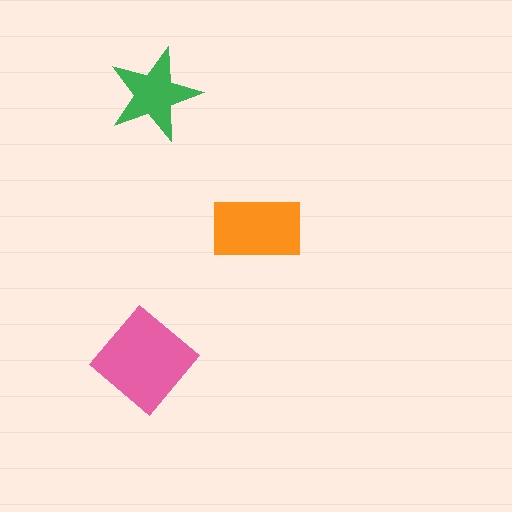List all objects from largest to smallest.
The pink diamond, the orange rectangle, the green star.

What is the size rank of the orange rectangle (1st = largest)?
2nd.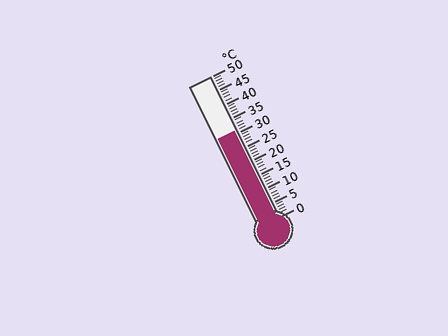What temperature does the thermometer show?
The thermometer shows approximately 31°C.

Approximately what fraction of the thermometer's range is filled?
The thermometer is filled to approximately 60% of its range.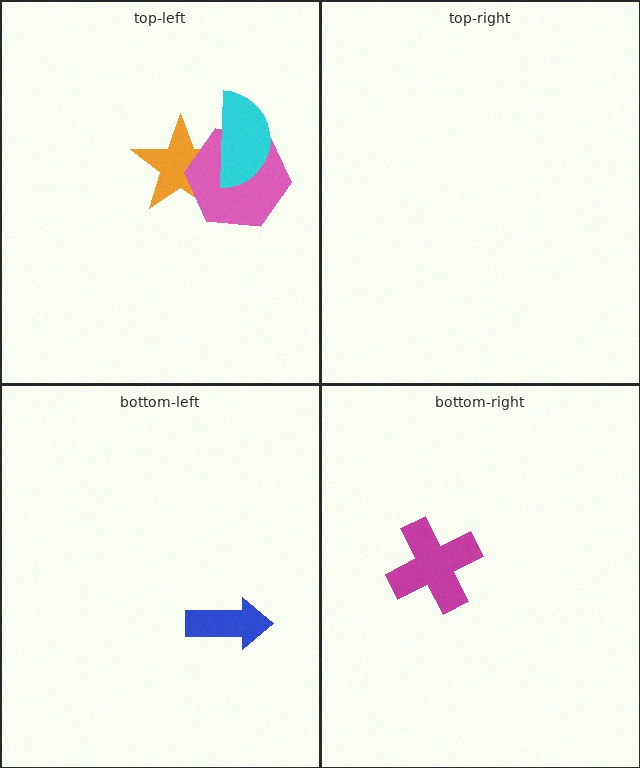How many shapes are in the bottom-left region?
1.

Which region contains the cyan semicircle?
The top-left region.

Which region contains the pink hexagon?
The top-left region.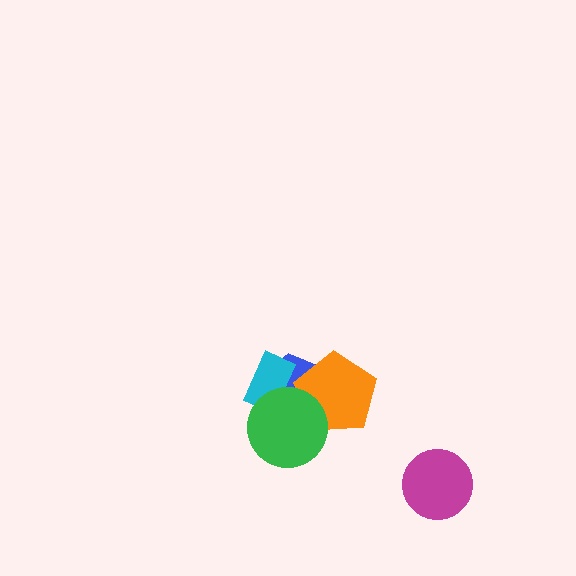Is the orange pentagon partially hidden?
Yes, it is partially covered by another shape.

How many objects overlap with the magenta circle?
0 objects overlap with the magenta circle.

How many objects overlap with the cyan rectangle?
2 objects overlap with the cyan rectangle.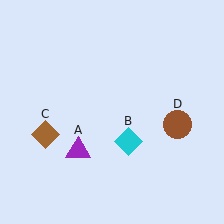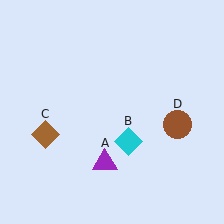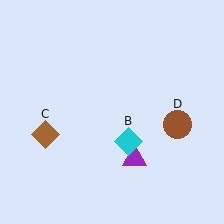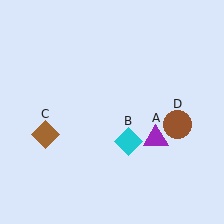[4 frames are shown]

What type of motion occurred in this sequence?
The purple triangle (object A) rotated counterclockwise around the center of the scene.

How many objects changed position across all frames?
1 object changed position: purple triangle (object A).